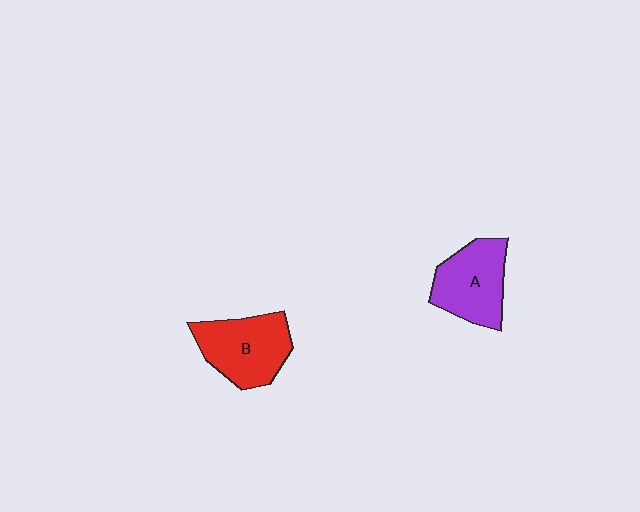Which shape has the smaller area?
Shape A (purple).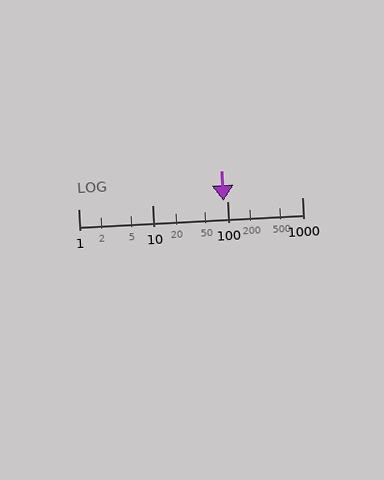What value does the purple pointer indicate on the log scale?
The pointer indicates approximately 88.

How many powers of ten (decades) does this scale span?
The scale spans 3 decades, from 1 to 1000.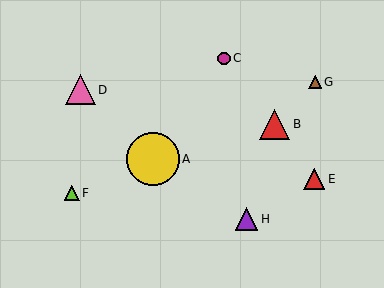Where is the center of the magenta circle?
The center of the magenta circle is at (224, 59).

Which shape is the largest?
The yellow circle (labeled A) is the largest.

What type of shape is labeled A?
Shape A is a yellow circle.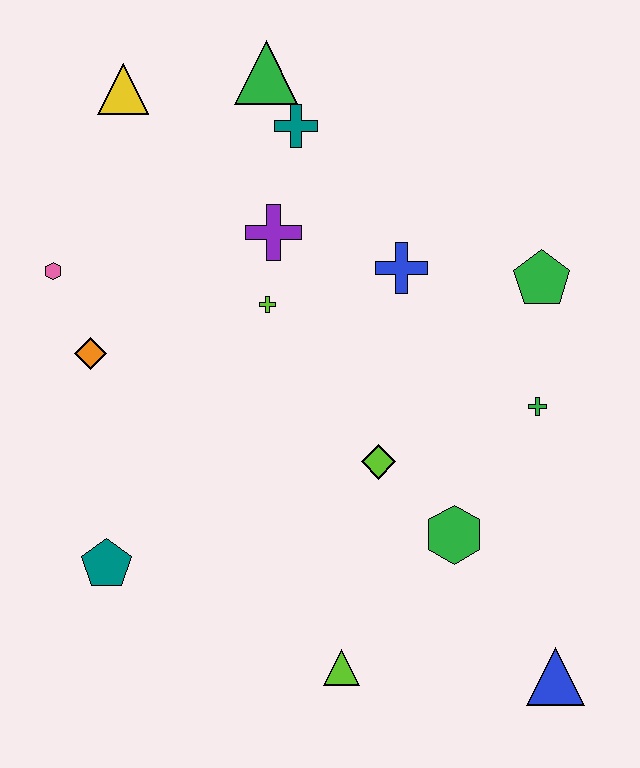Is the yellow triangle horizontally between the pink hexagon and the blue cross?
Yes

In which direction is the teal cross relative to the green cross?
The teal cross is above the green cross.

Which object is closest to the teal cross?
The green triangle is closest to the teal cross.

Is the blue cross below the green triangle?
Yes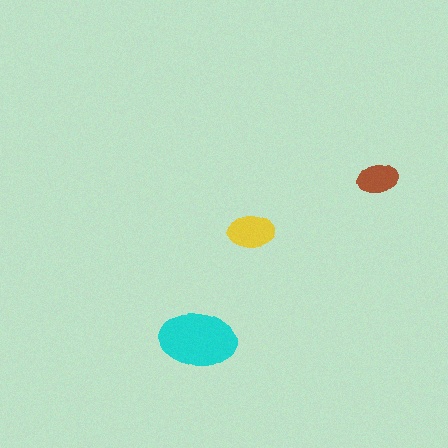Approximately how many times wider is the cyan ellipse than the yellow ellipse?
About 1.5 times wider.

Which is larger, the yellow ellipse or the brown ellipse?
The yellow one.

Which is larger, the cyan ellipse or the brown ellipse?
The cyan one.